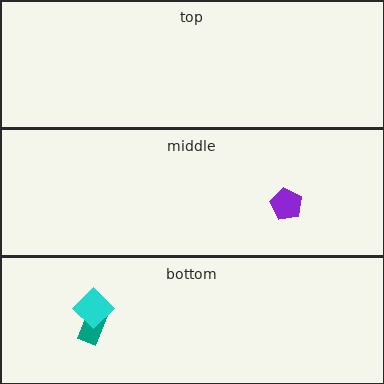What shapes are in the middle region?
The purple pentagon.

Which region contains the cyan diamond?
The bottom region.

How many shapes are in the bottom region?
2.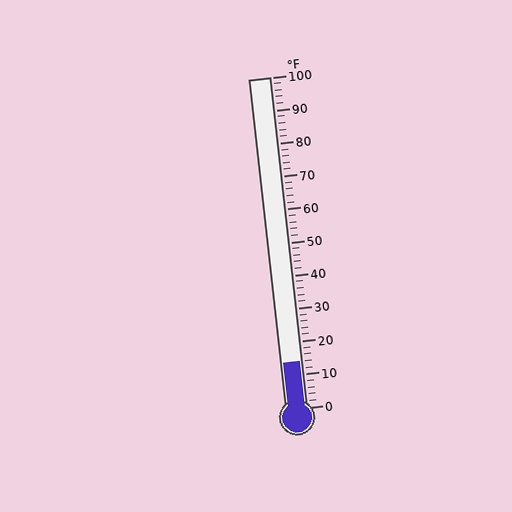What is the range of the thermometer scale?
The thermometer scale ranges from 0°F to 100°F.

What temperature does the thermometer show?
The thermometer shows approximately 14°F.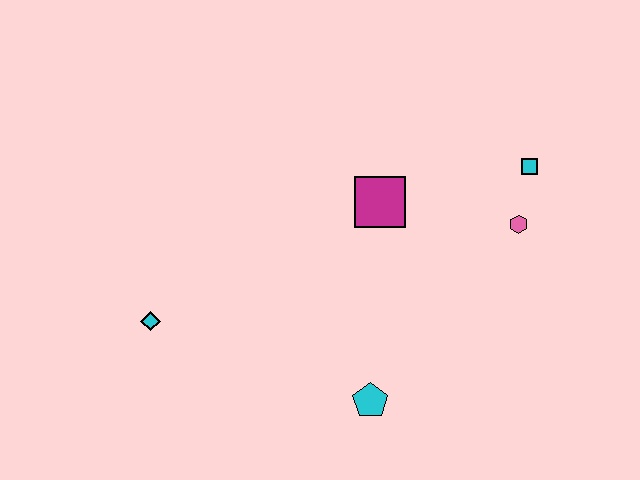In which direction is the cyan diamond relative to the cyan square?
The cyan diamond is to the left of the cyan square.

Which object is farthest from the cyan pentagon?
The cyan square is farthest from the cyan pentagon.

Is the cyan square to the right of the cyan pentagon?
Yes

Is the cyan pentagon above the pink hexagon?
No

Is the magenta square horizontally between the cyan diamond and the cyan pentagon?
No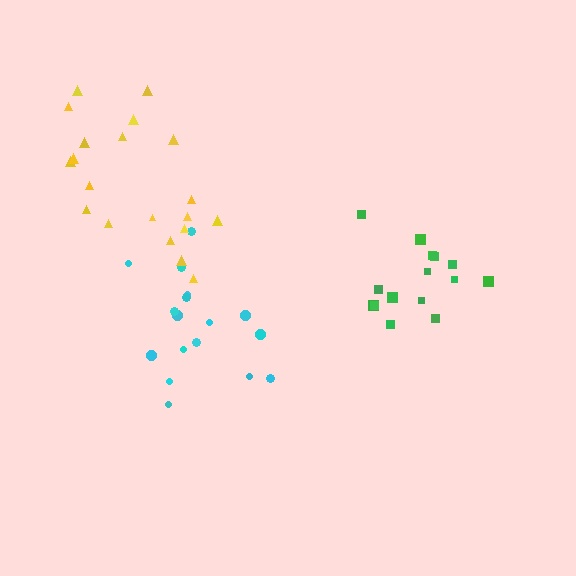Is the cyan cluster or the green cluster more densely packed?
Green.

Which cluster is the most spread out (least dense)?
Yellow.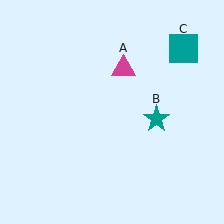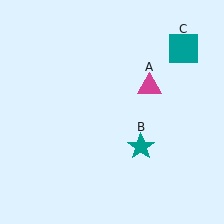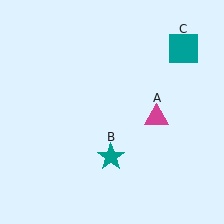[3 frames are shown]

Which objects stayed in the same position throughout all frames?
Teal square (object C) remained stationary.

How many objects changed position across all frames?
2 objects changed position: magenta triangle (object A), teal star (object B).